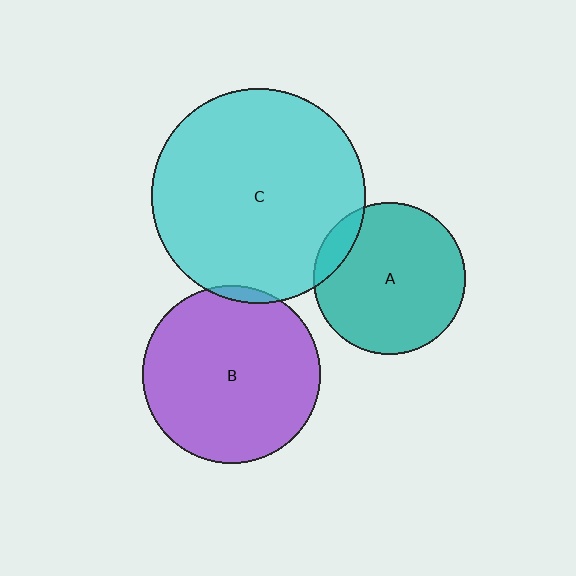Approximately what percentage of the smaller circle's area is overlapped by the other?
Approximately 5%.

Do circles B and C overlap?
Yes.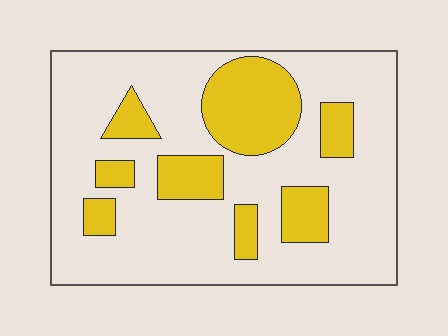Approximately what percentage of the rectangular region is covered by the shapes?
Approximately 25%.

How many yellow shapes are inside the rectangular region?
8.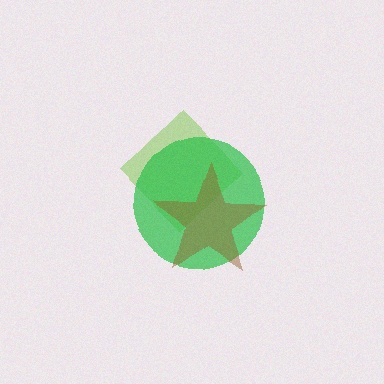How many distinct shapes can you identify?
There are 3 distinct shapes: a lime diamond, a green circle, a brown star.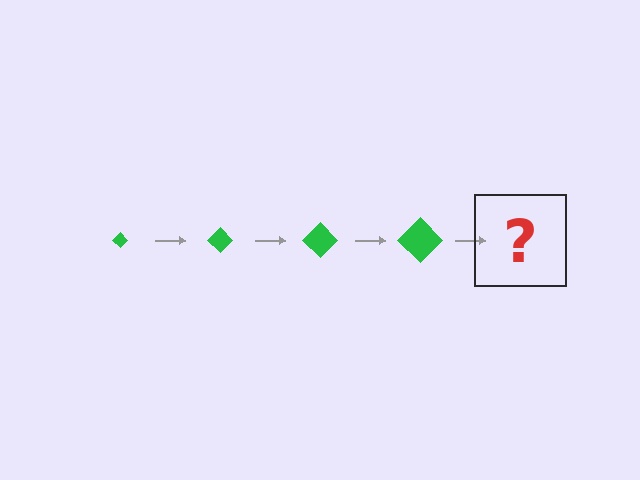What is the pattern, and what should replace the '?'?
The pattern is that the diamond gets progressively larger each step. The '?' should be a green diamond, larger than the previous one.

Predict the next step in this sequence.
The next step is a green diamond, larger than the previous one.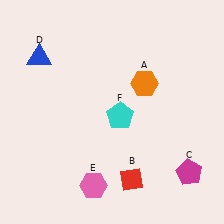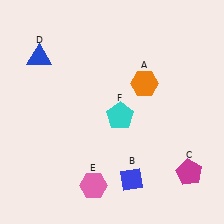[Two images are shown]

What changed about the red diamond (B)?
In Image 1, B is red. In Image 2, it changed to blue.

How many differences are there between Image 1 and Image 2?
There is 1 difference between the two images.